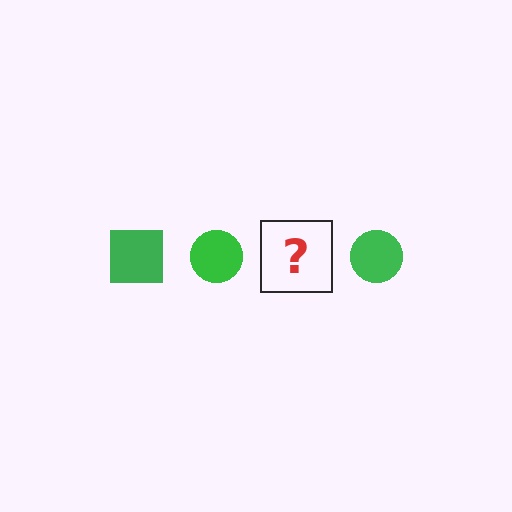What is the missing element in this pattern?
The missing element is a green square.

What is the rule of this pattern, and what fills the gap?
The rule is that the pattern cycles through square, circle shapes in green. The gap should be filled with a green square.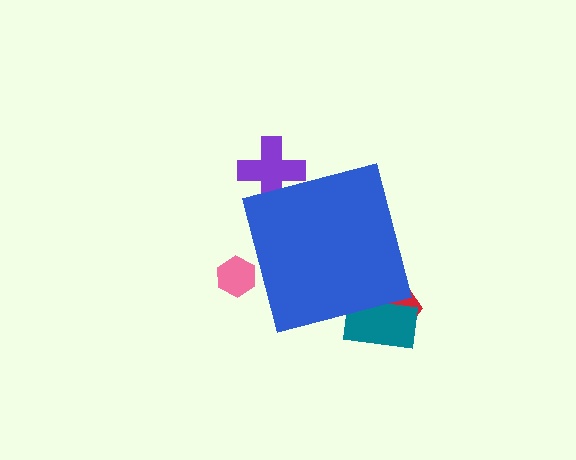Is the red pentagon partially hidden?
Yes, the red pentagon is partially hidden behind the blue square.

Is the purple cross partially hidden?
Yes, the purple cross is partially hidden behind the blue square.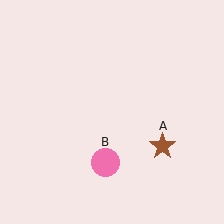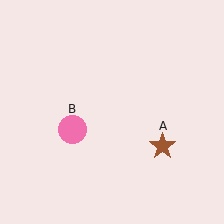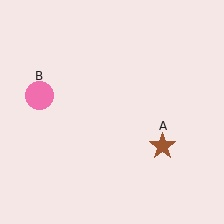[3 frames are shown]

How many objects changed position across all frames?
1 object changed position: pink circle (object B).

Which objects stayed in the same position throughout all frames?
Brown star (object A) remained stationary.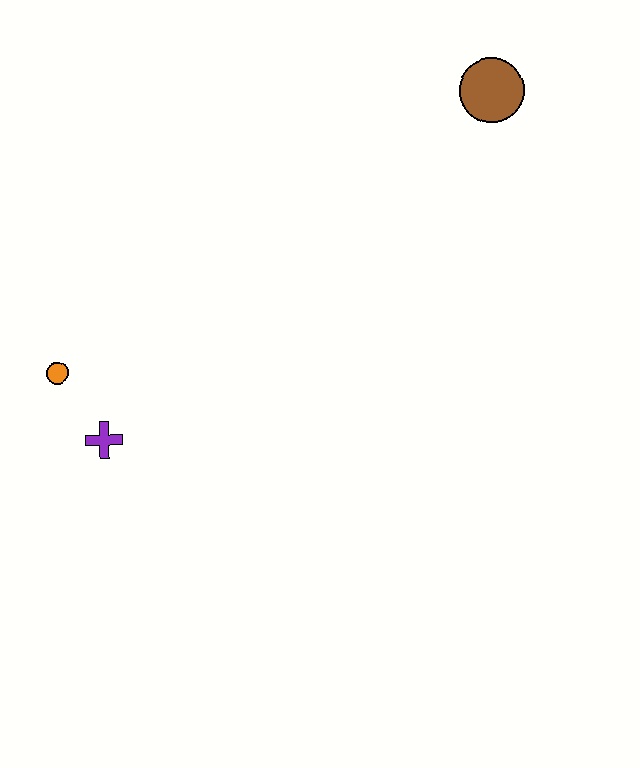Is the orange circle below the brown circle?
Yes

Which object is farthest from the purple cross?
The brown circle is farthest from the purple cross.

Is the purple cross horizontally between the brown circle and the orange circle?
Yes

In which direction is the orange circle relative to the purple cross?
The orange circle is above the purple cross.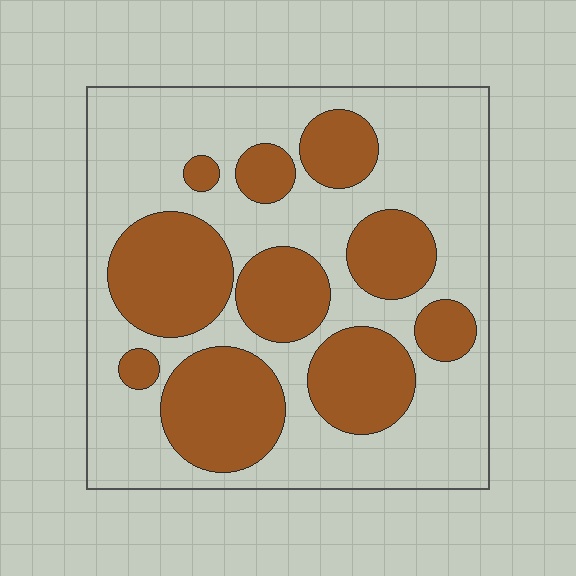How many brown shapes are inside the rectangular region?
10.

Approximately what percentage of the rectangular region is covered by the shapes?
Approximately 40%.